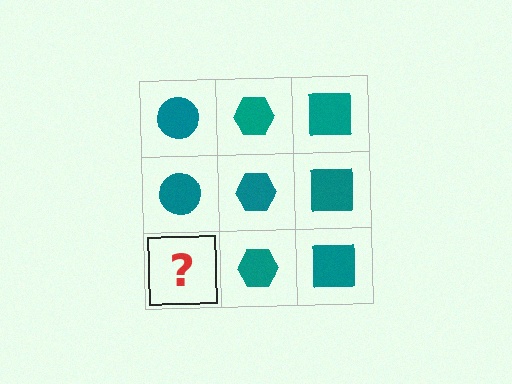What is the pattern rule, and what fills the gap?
The rule is that each column has a consistent shape. The gap should be filled with a teal circle.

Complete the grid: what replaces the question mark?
The question mark should be replaced with a teal circle.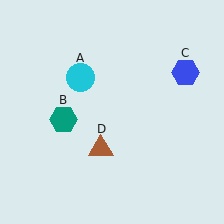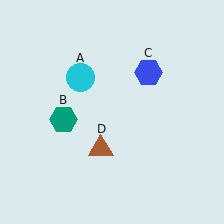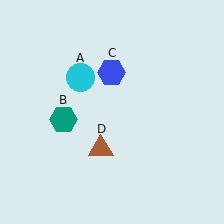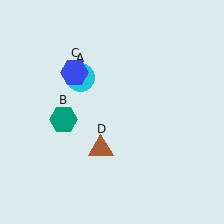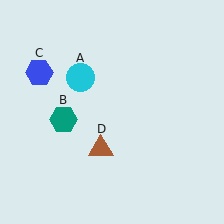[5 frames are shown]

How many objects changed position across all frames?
1 object changed position: blue hexagon (object C).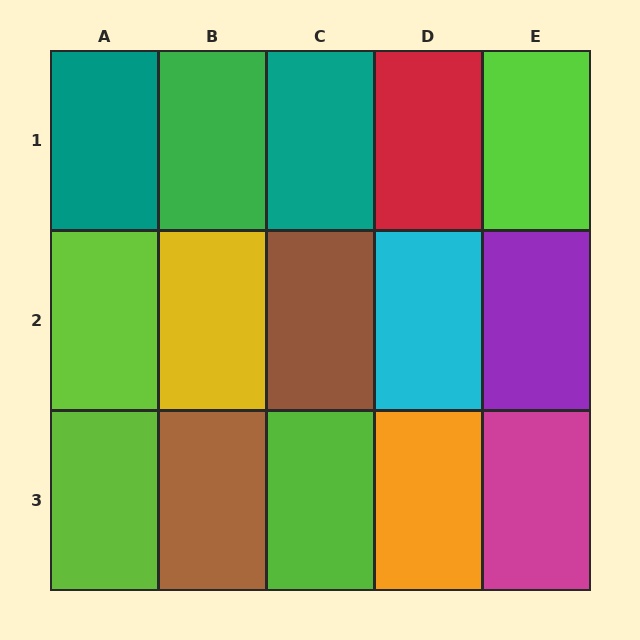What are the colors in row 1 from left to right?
Teal, green, teal, red, lime.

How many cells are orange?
1 cell is orange.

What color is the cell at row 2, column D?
Cyan.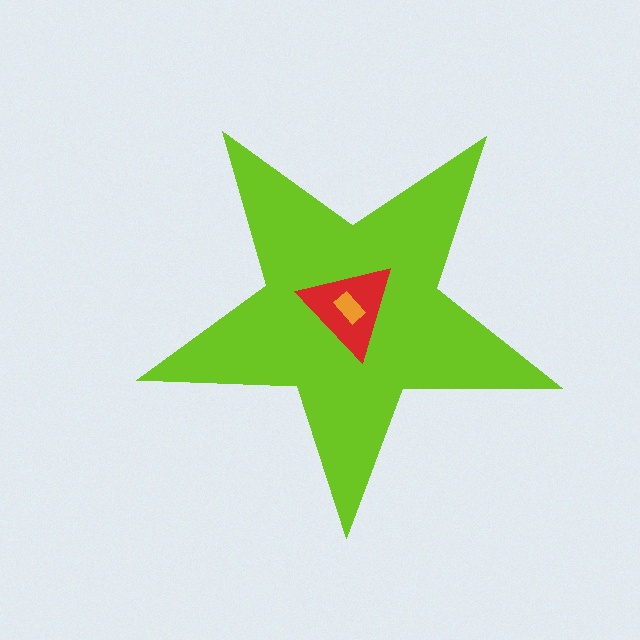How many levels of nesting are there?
3.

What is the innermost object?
The orange rectangle.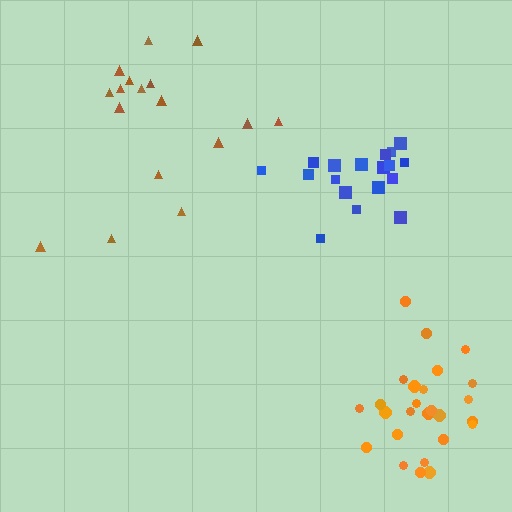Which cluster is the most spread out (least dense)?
Brown.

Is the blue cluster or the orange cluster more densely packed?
Blue.